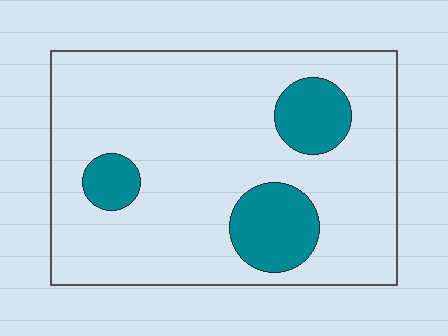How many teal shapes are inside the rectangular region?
3.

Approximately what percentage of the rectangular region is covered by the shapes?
Approximately 15%.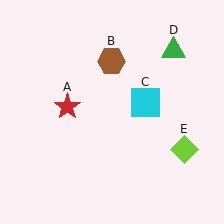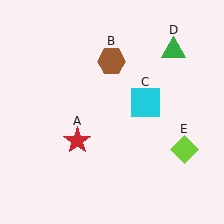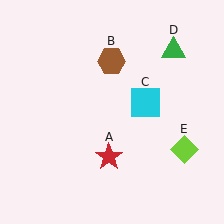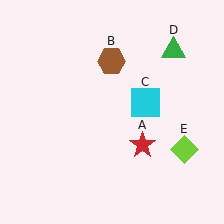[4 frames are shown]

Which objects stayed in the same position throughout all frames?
Brown hexagon (object B) and cyan square (object C) and green triangle (object D) and lime diamond (object E) remained stationary.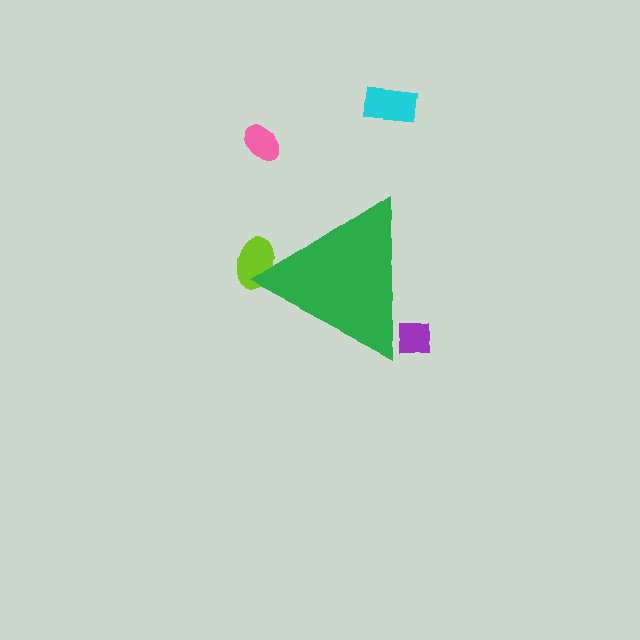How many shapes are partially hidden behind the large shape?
2 shapes are partially hidden.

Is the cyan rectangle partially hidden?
No, the cyan rectangle is fully visible.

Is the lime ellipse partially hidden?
Yes, the lime ellipse is partially hidden behind the green triangle.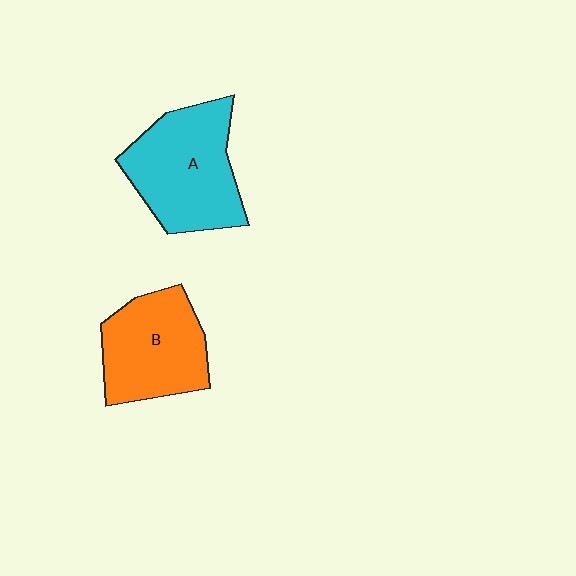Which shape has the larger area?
Shape A (cyan).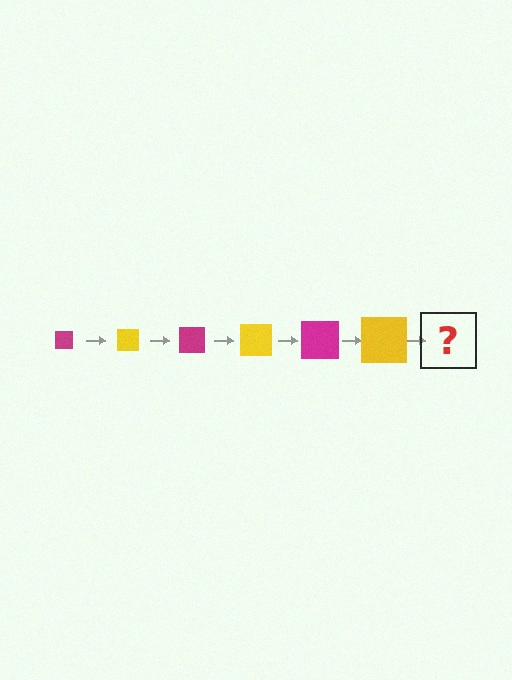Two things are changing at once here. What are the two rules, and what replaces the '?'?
The two rules are that the square grows larger each step and the color cycles through magenta and yellow. The '?' should be a magenta square, larger than the previous one.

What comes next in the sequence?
The next element should be a magenta square, larger than the previous one.